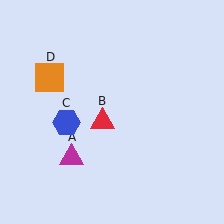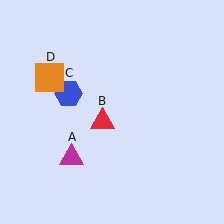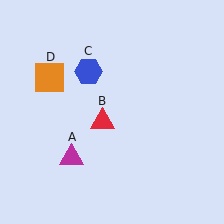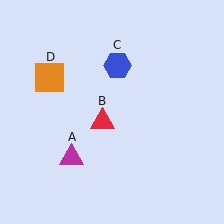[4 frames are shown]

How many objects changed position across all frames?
1 object changed position: blue hexagon (object C).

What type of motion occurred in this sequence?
The blue hexagon (object C) rotated clockwise around the center of the scene.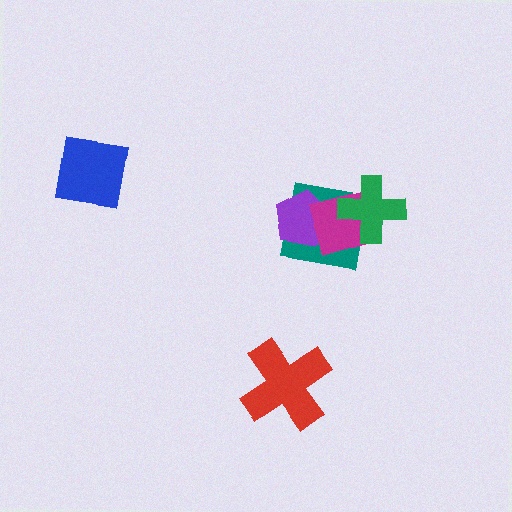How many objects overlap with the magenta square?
3 objects overlap with the magenta square.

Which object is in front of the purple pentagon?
The magenta square is in front of the purple pentagon.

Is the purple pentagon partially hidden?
Yes, it is partially covered by another shape.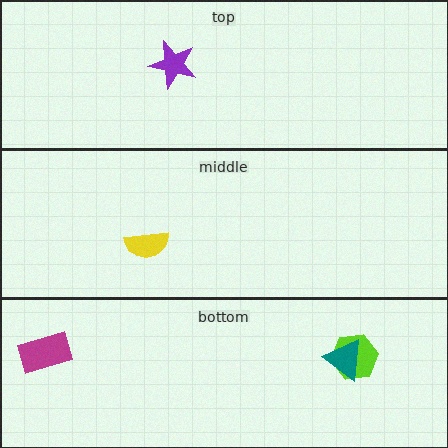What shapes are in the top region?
The purple star.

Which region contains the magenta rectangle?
The bottom region.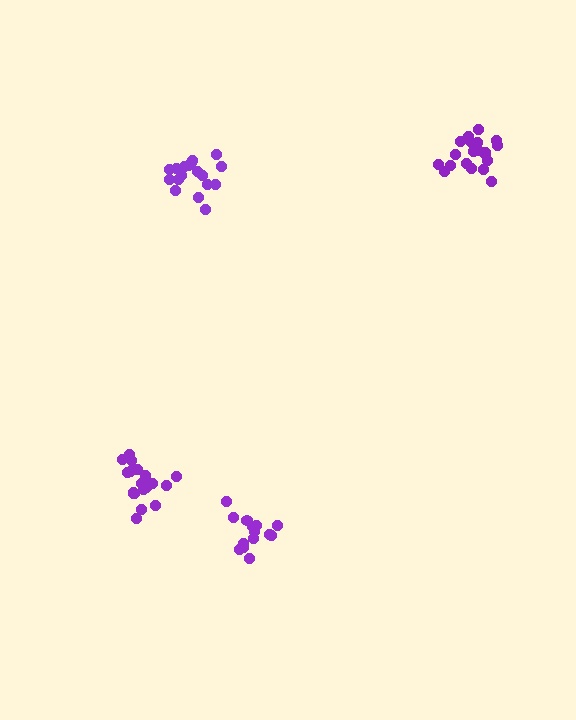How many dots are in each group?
Group 1: 20 dots, Group 2: 19 dots, Group 3: 15 dots, Group 4: 18 dots (72 total).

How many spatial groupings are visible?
There are 4 spatial groupings.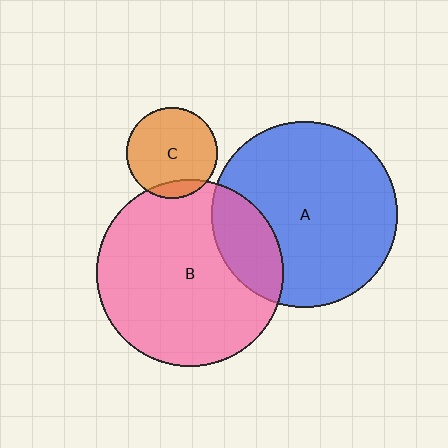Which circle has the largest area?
Circle B (pink).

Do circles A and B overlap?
Yes.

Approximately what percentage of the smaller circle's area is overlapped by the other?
Approximately 20%.